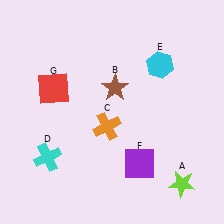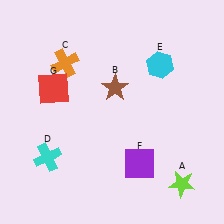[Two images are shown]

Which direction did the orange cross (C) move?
The orange cross (C) moved up.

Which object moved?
The orange cross (C) moved up.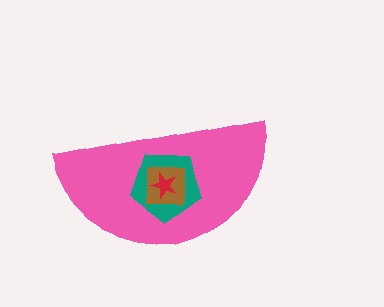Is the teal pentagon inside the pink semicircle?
Yes.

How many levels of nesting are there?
4.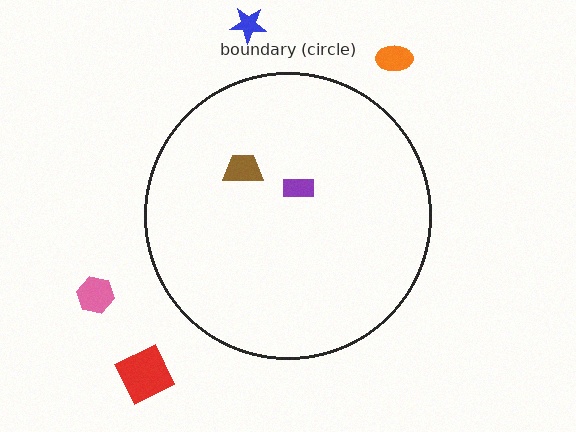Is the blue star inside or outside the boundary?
Outside.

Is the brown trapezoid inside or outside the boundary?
Inside.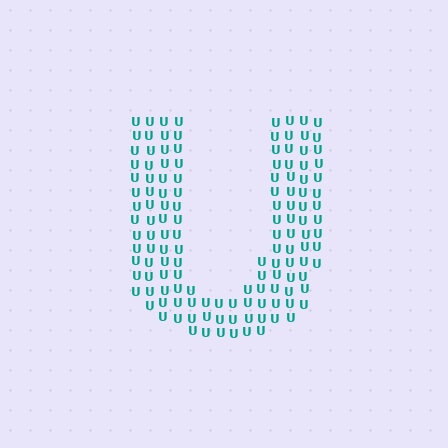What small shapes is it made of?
It is made of small letter U's.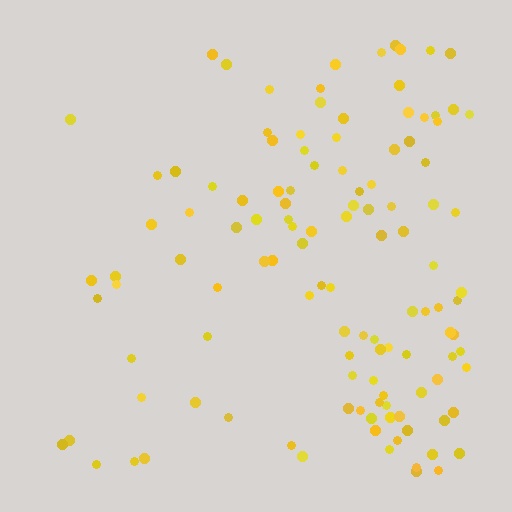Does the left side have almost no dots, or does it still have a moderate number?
Still a moderate number, just noticeably fewer than the right.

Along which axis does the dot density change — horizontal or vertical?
Horizontal.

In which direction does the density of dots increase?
From left to right, with the right side densest.